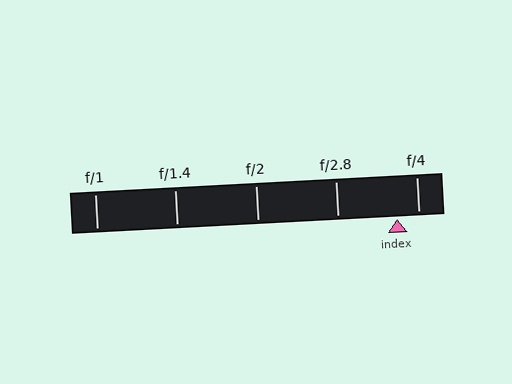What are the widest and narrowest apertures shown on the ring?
The widest aperture shown is f/1 and the narrowest is f/4.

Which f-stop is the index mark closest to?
The index mark is closest to f/4.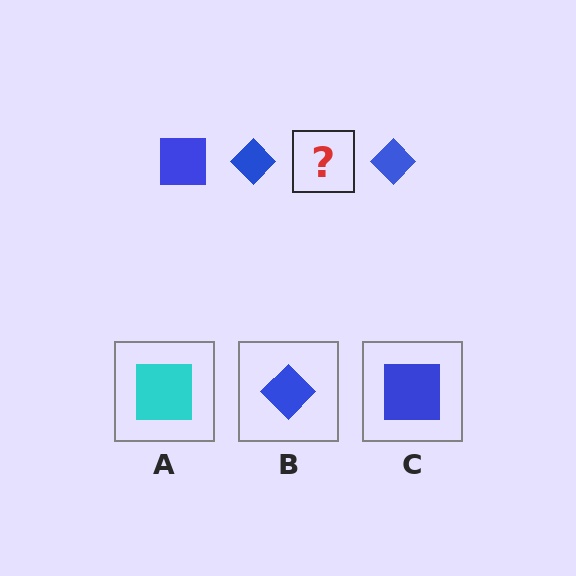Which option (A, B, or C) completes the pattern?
C.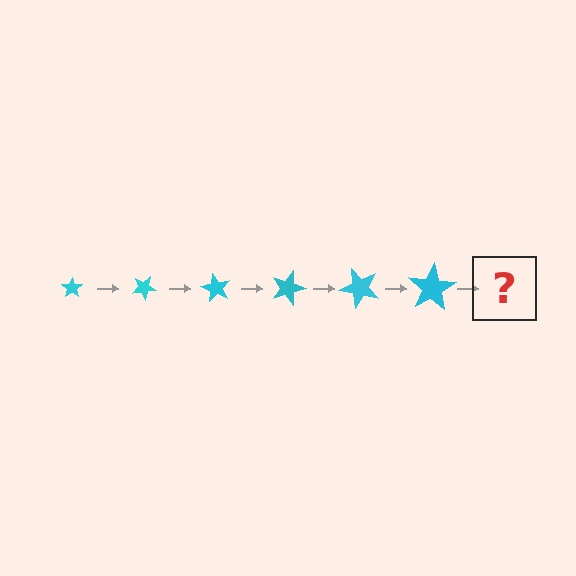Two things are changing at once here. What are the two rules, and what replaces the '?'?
The two rules are that the star grows larger each step and it rotates 30 degrees each step. The '?' should be a star, larger than the previous one and rotated 180 degrees from the start.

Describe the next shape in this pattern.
It should be a star, larger than the previous one and rotated 180 degrees from the start.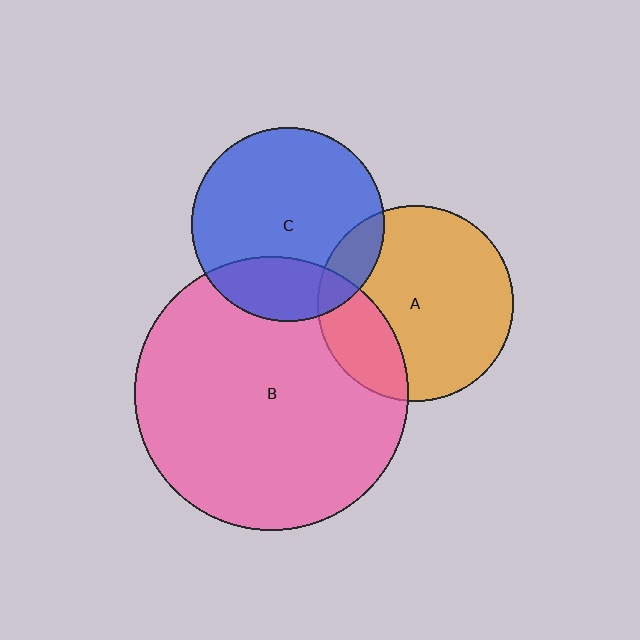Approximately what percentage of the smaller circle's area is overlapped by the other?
Approximately 15%.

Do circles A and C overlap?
Yes.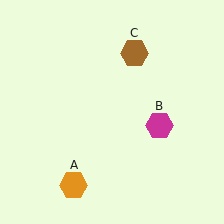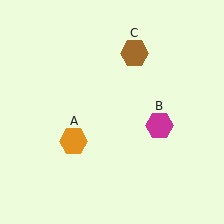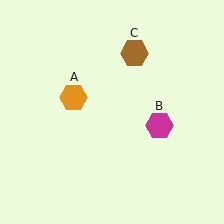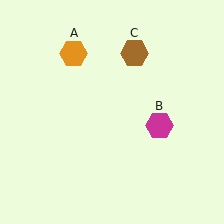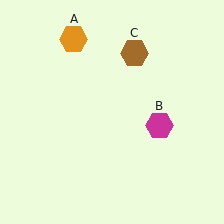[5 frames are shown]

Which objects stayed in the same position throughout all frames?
Magenta hexagon (object B) and brown hexagon (object C) remained stationary.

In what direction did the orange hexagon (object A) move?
The orange hexagon (object A) moved up.